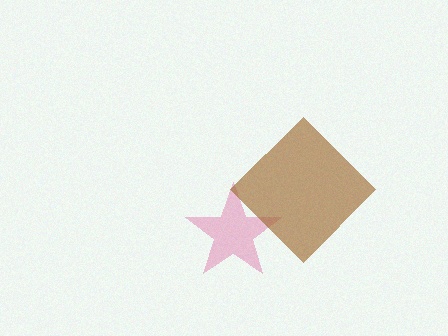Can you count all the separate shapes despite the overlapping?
Yes, there are 2 separate shapes.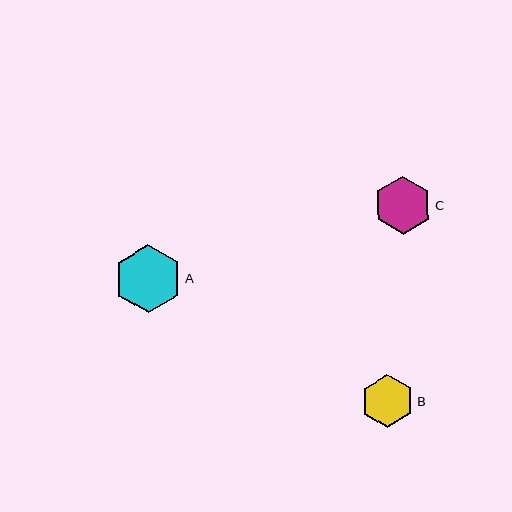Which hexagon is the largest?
Hexagon A is the largest with a size of approximately 68 pixels.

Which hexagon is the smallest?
Hexagon B is the smallest with a size of approximately 53 pixels.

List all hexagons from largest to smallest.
From largest to smallest: A, C, B.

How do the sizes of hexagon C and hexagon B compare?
Hexagon C and hexagon B are approximately the same size.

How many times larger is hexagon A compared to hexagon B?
Hexagon A is approximately 1.3 times the size of hexagon B.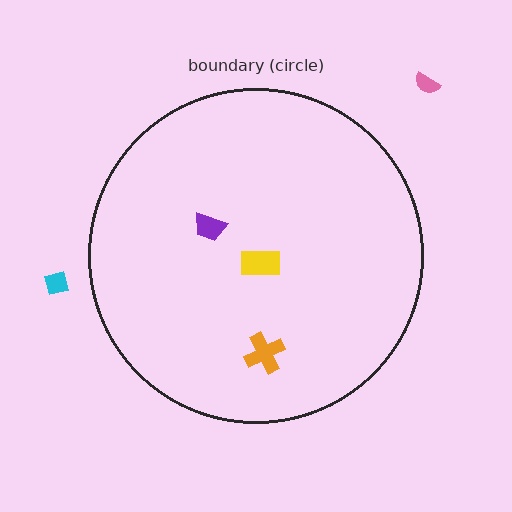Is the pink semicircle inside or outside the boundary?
Outside.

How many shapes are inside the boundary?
3 inside, 2 outside.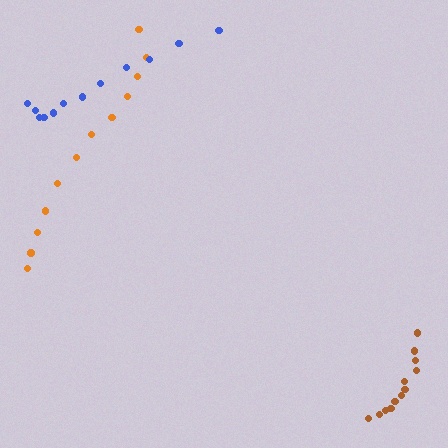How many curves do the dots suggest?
There are 3 distinct paths.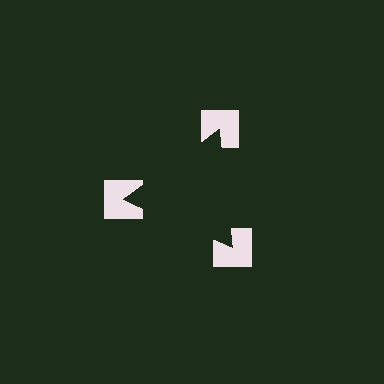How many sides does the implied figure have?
3 sides.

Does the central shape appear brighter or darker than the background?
It typically appears slightly darker than the background, even though no actual brightness change is drawn.